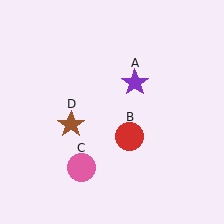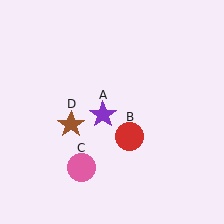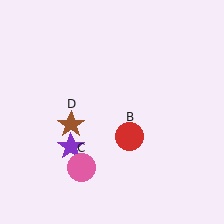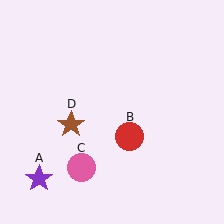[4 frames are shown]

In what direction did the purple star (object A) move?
The purple star (object A) moved down and to the left.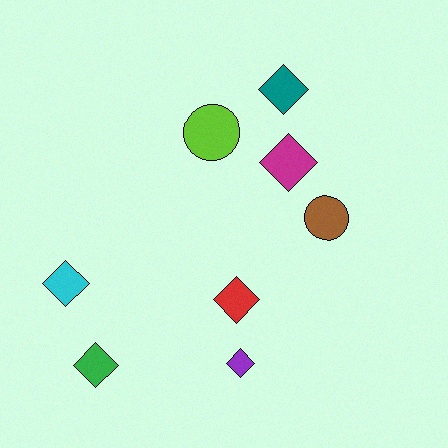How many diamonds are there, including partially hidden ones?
There are 6 diamonds.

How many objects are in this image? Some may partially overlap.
There are 8 objects.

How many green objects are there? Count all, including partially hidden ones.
There is 1 green object.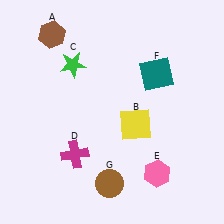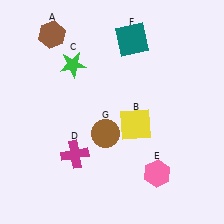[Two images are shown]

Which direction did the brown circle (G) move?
The brown circle (G) moved up.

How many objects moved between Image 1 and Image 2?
2 objects moved between the two images.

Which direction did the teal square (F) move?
The teal square (F) moved up.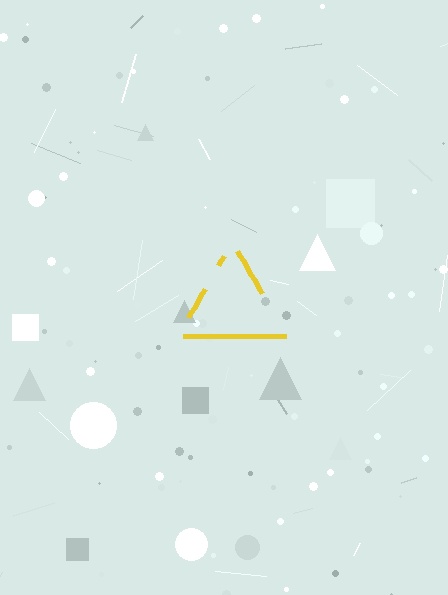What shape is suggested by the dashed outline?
The dashed outline suggests a triangle.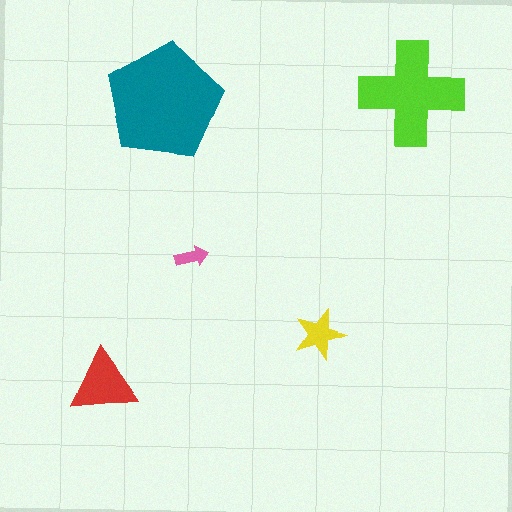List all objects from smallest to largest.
The pink arrow, the yellow star, the red triangle, the lime cross, the teal pentagon.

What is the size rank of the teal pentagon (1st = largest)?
1st.